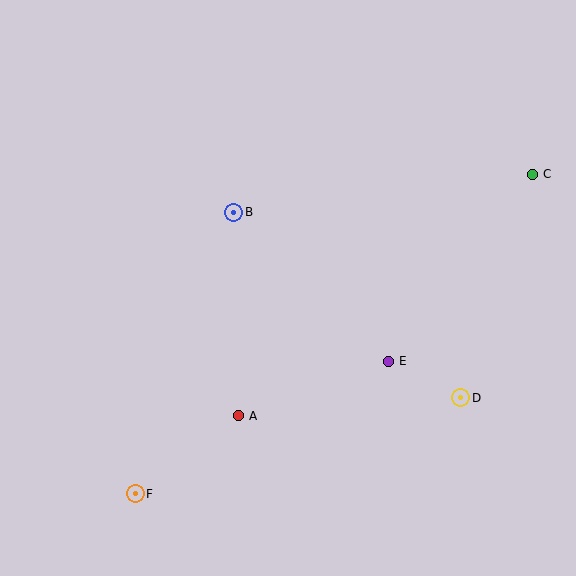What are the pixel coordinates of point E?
Point E is at (388, 361).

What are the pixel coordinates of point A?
Point A is at (238, 416).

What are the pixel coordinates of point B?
Point B is at (234, 212).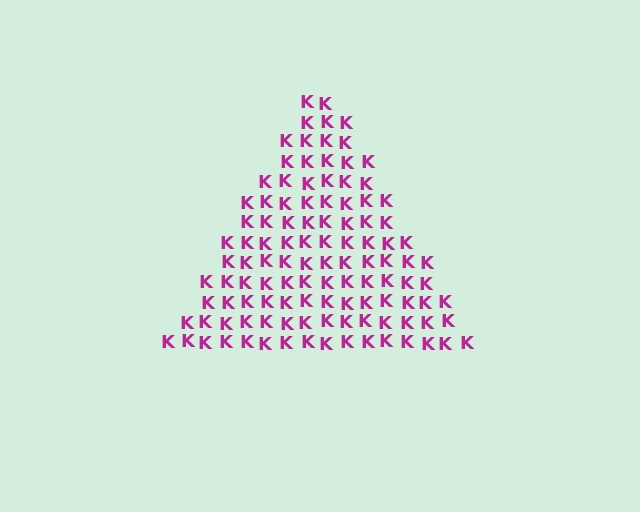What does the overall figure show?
The overall figure shows a triangle.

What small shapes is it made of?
It is made of small letter K's.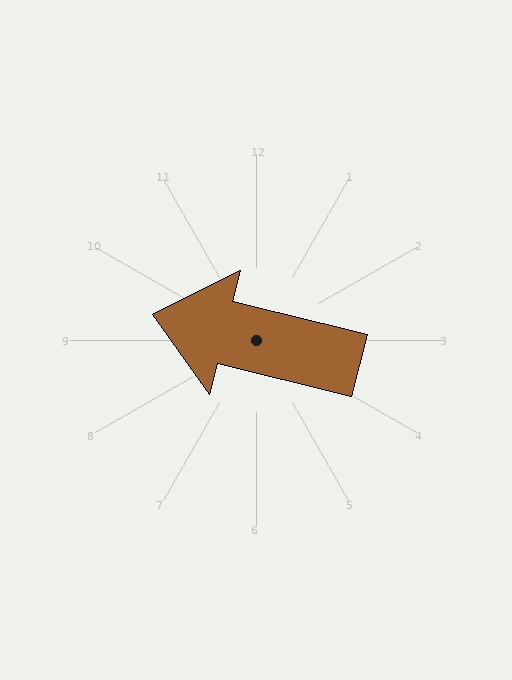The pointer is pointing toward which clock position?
Roughly 9 o'clock.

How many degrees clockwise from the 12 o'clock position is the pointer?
Approximately 284 degrees.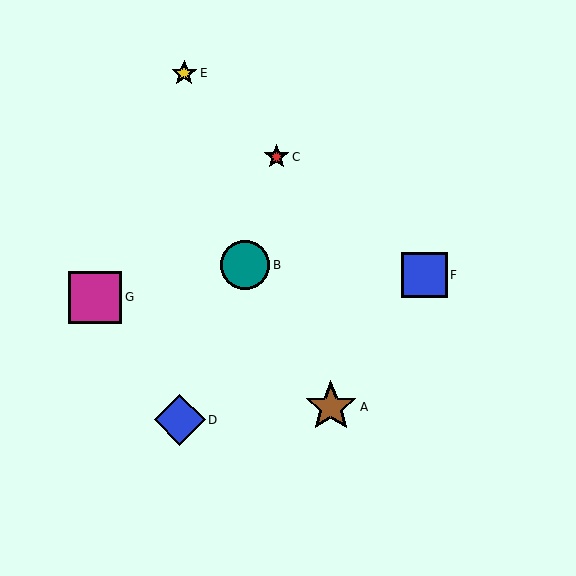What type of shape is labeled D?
Shape D is a blue diamond.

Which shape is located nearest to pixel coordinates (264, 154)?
The red star (labeled C) at (276, 157) is nearest to that location.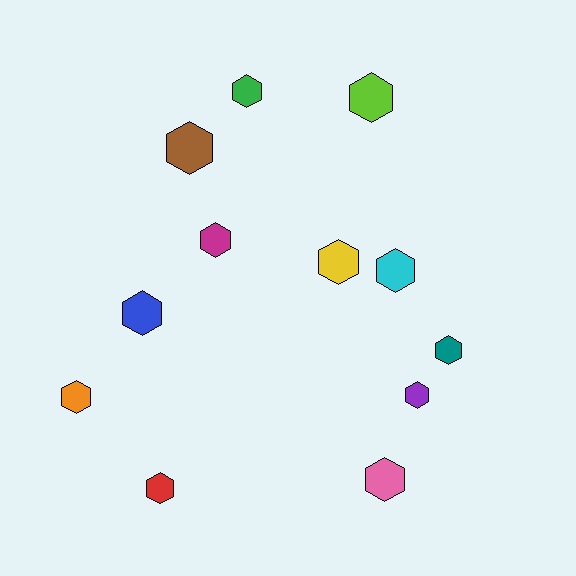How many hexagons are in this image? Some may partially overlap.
There are 12 hexagons.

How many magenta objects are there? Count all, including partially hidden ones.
There is 1 magenta object.